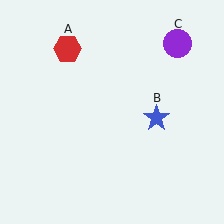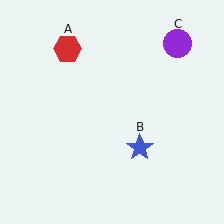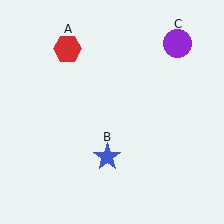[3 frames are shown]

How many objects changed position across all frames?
1 object changed position: blue star (object B).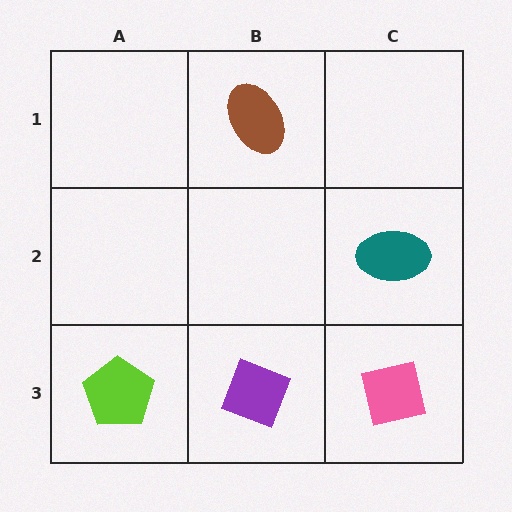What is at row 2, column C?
A teal ellipse.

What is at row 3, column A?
A lime pentagon.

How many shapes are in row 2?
1 shape.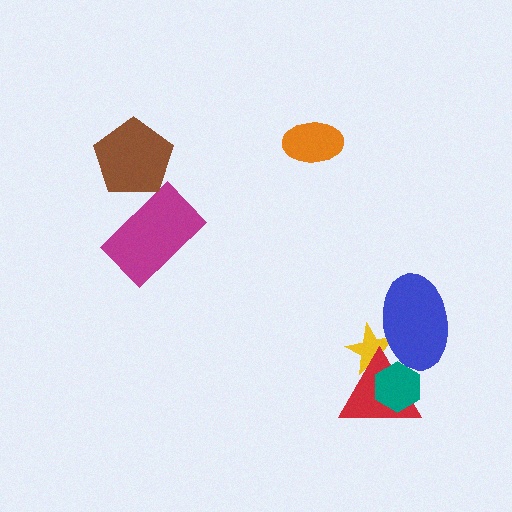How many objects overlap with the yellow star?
3 objects overlap with the yellow star.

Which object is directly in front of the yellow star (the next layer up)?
The red triangle is directly in front of the yellow star.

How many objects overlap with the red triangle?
3 objects overlap with the red triangle.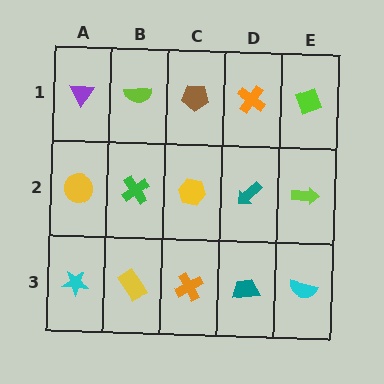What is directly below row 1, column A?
A yellow circle.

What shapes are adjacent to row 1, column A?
A yellow circle (row 2, column A), a lime semicircle (row 1, column B).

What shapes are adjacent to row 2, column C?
A brown pentagon (row 1, column C), an orange cross (row 3, column C), a green cross (row 2, column B), a teal arrow (row 2, column D).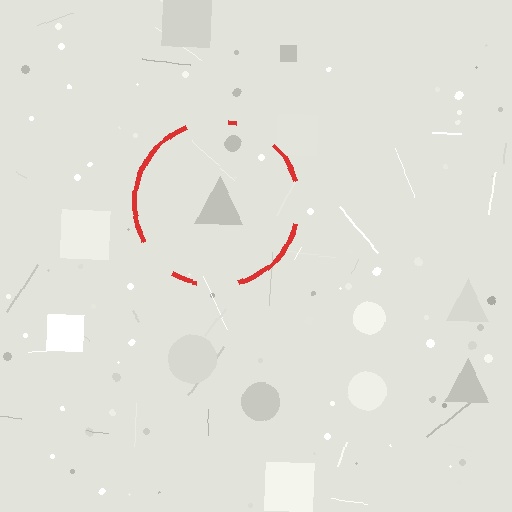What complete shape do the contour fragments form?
The contour fragments form a circle.